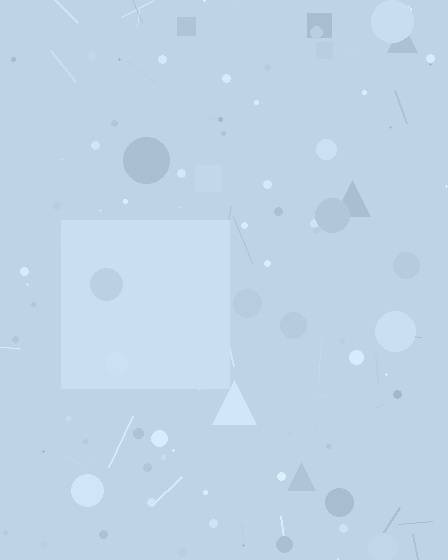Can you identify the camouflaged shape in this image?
The camouflaged shape is a square.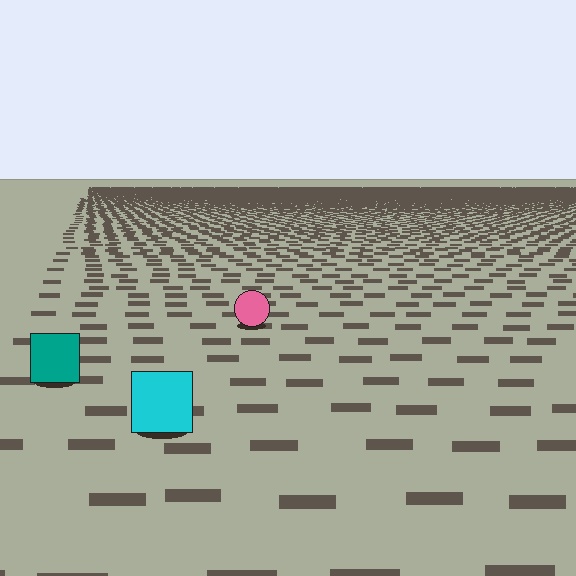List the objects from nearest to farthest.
From nearest to farthest: the cyan square, the teal square, the pink circle.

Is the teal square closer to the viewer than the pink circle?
Yes. The teal square is closer — you can tell from the texture gradient: the ground texture is coarser near it.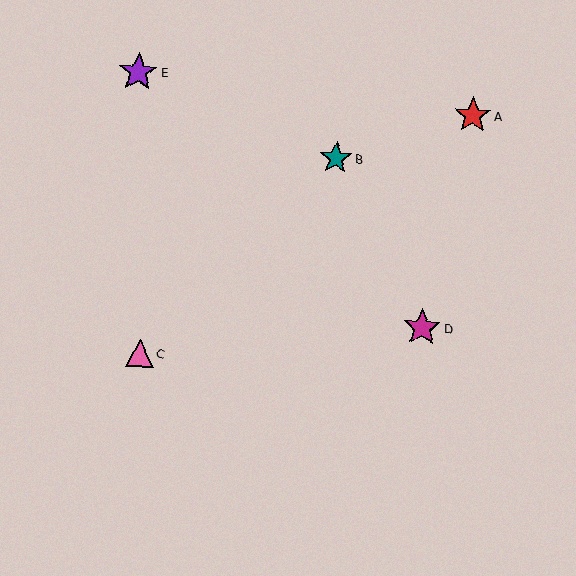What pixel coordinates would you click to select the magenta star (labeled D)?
Click at (422, 328) to select the magenta star D.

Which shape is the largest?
The purple star (labeled E) is the largest.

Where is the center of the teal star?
The center of the teal star is at (336, 158).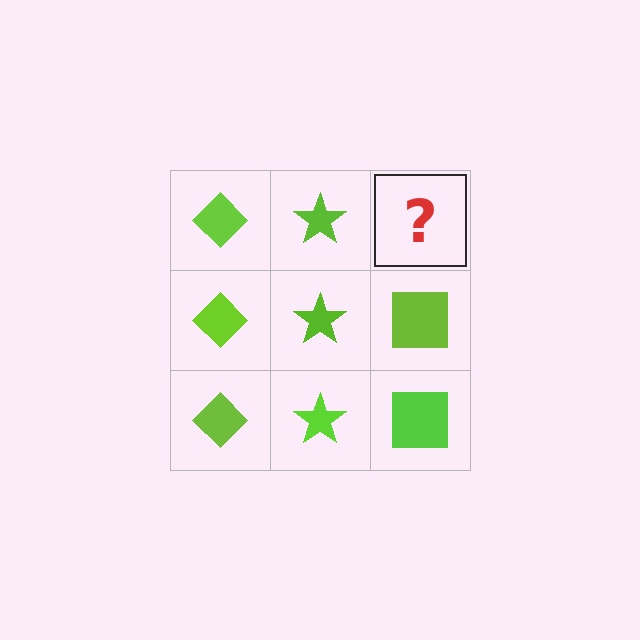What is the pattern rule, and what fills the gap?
The rule is that each column has a consistent shape. The gap should be filled with a lime square.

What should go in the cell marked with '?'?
The missing cell should contain a lime square.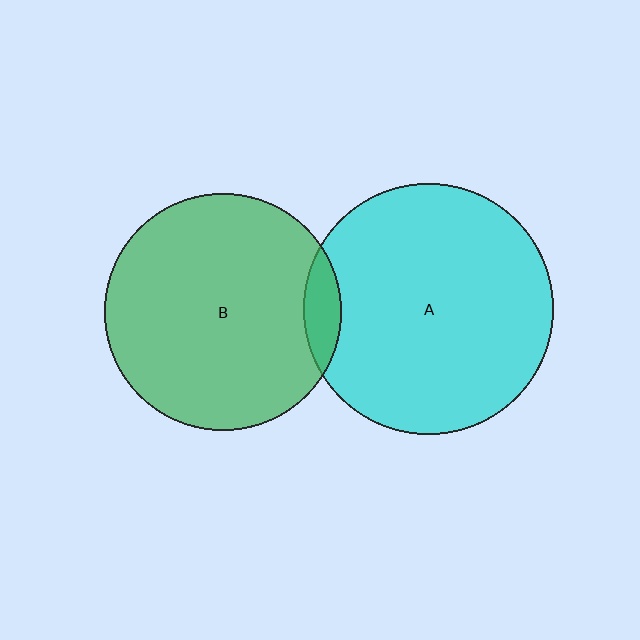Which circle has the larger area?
Circle A (cyan).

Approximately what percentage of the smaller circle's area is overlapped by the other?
Approximately 10%.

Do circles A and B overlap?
Yes.